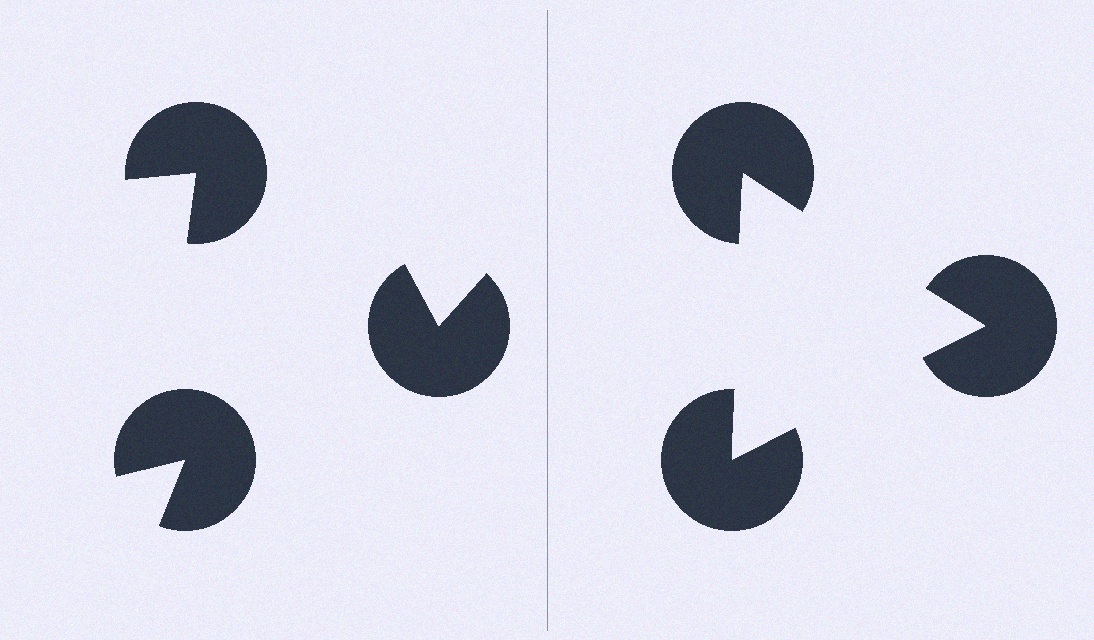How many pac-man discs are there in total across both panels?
6 — 3 on each side.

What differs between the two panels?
The pac-man discs are positioned identically on both sides; only the wedge orientations differ. On the right they align to a triangle; on the left they are misaligned.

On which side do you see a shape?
An illusory triangle appears on the right side. On the left side the wedge cuts are rotated, so no coherent shape forms.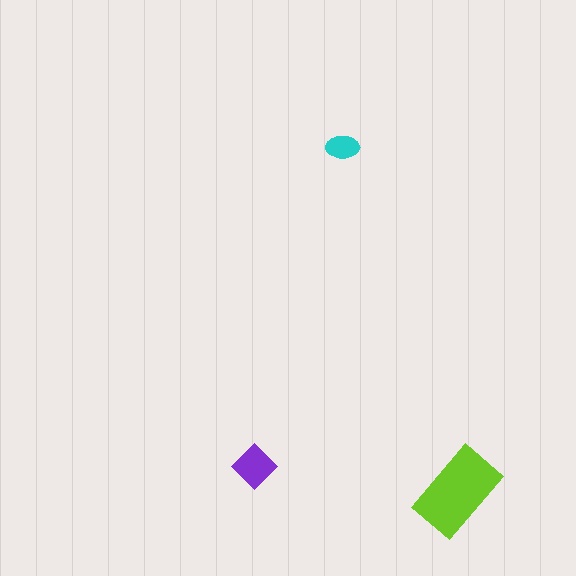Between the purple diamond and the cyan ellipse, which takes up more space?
The purple diamond.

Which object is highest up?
The cyan ellipse is topmost.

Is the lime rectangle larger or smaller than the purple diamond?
Larger.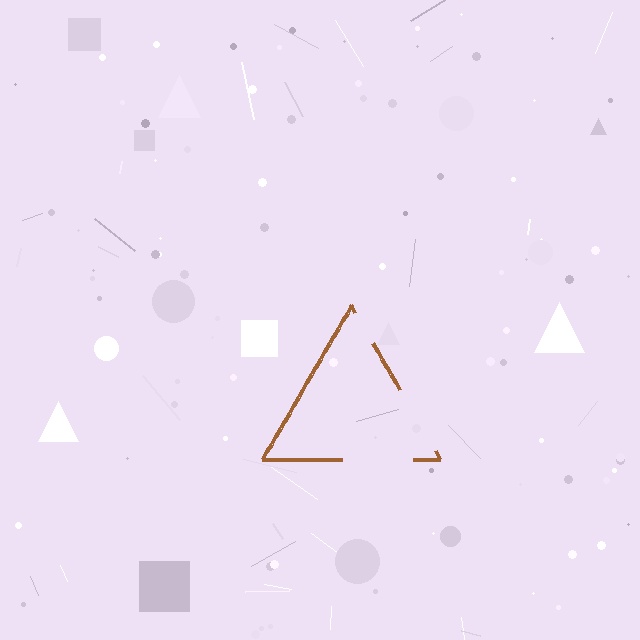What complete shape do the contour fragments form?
The contour fragments form a triangle.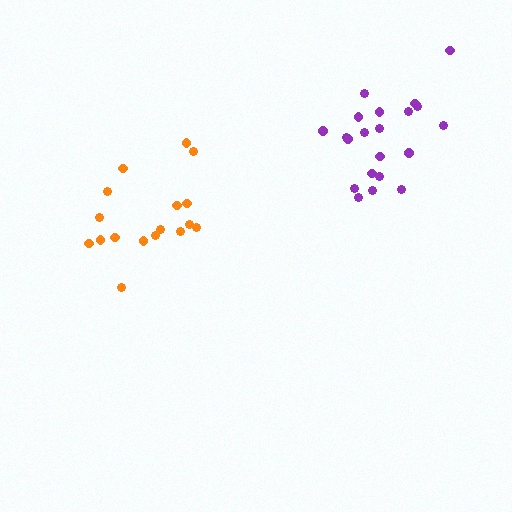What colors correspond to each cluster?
The clusters are colored: orange, purple.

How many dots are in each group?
Group 1: 17 dots, Group 2: 21 dots (38 total).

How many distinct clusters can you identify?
There are 2 distinct clusters.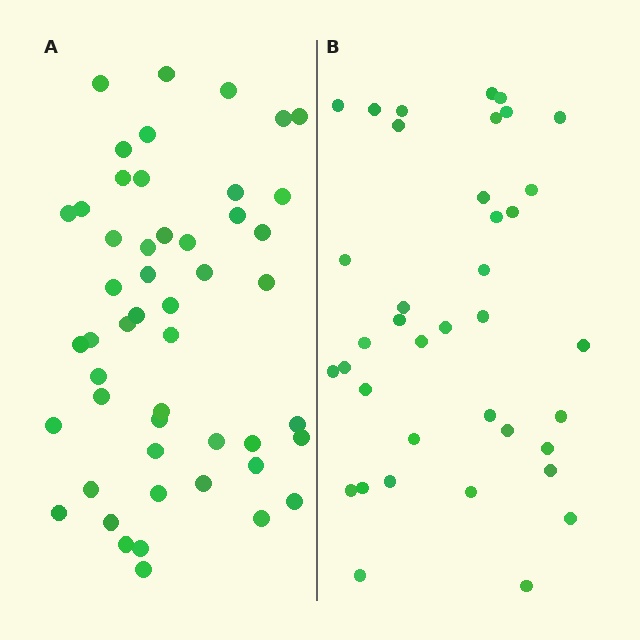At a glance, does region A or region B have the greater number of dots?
Region A (the left region) has more dots.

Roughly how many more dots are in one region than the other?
Region A has roughly 12 or so more dots than region B.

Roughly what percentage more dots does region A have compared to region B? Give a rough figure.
About 30% more.